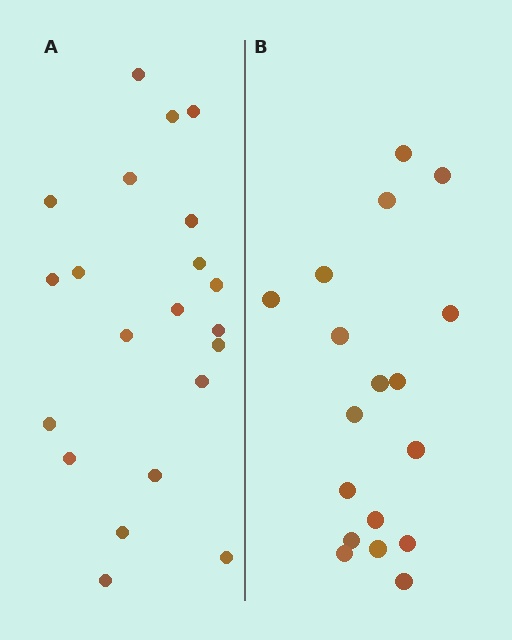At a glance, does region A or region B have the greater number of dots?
Region A (the left region) has more dots.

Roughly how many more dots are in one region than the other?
Region A has just a few more — roughly 2 or 3 more dots than region B.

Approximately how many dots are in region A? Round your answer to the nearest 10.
About 20 dots. (The exact count is 21, which rounds to 20.)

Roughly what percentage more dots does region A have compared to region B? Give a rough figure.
About 15% more.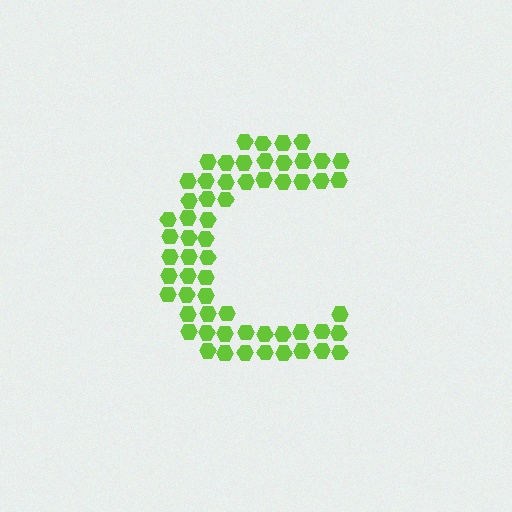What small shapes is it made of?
It is made of small hexagons.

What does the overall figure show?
The overall figure shows the letter C.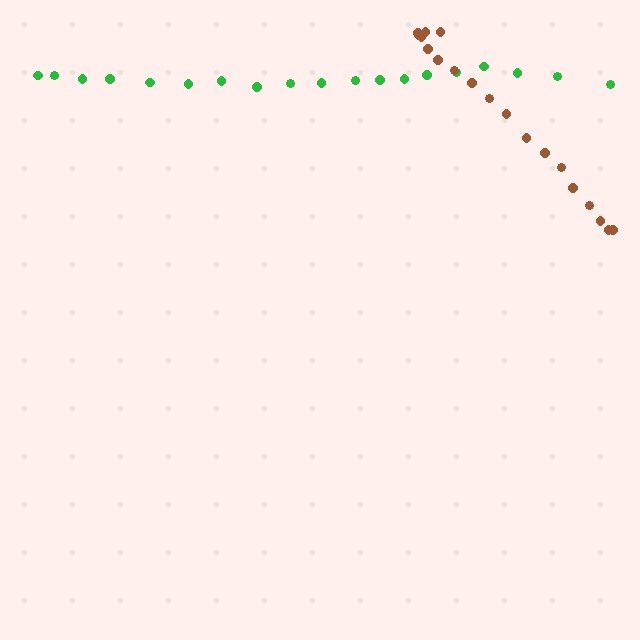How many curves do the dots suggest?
There are 2 distinct paths.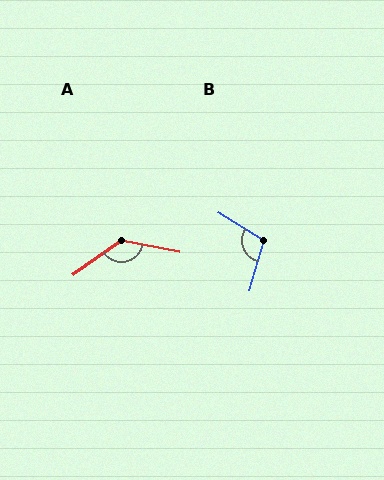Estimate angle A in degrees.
Approximately 133 degrees.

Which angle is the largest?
A, at approximately 133 degrees.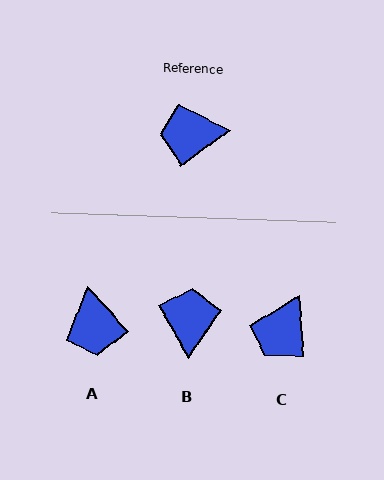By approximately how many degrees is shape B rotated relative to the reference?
Approximately 96 degrees clockwise.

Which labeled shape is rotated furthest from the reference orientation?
B, about 96 degrees away.